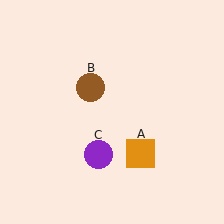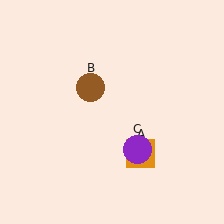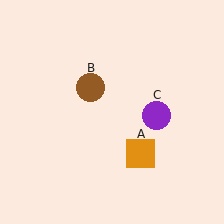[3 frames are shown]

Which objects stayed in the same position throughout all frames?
Orange square (object A) and brown circle (object B) remained stationary.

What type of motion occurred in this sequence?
The purple circle (object C) rotated counterclockwise around the center of the scene.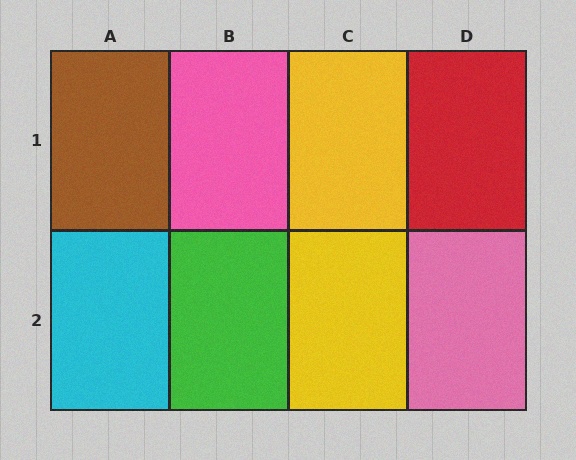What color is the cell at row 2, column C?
Yellow.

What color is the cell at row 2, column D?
Pink.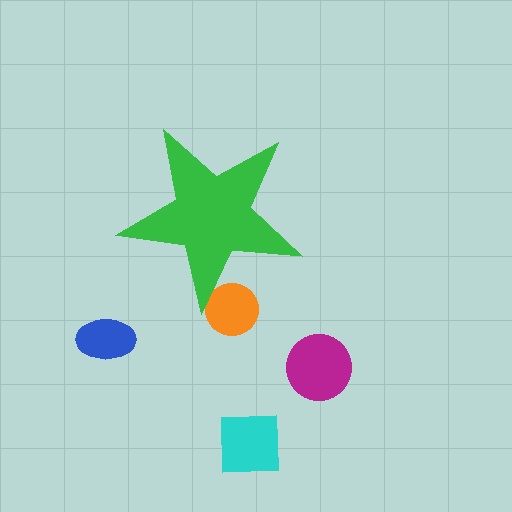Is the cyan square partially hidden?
No, the cyan square is fully visible.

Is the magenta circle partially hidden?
No, the magenta circle is fully visible.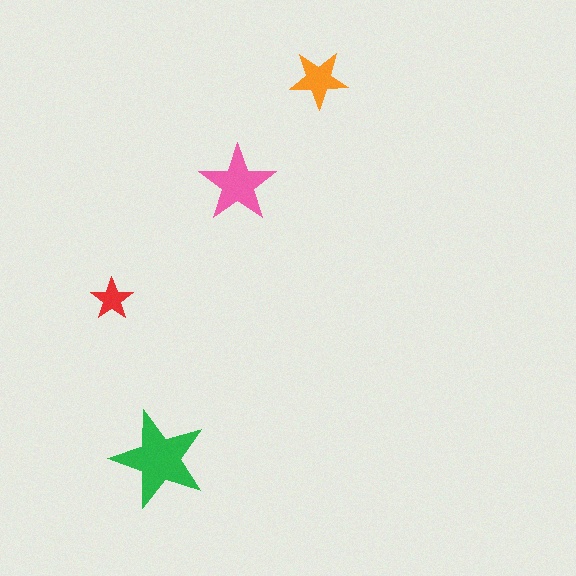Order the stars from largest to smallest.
the green one, the pink one, the orange one, the red one.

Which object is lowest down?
The green star is bottommost.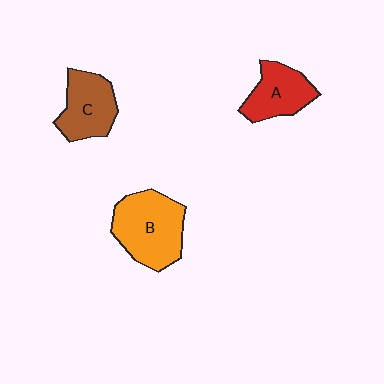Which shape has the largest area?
Shape B (orange).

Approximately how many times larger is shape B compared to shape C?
Approximately 1.4 times.